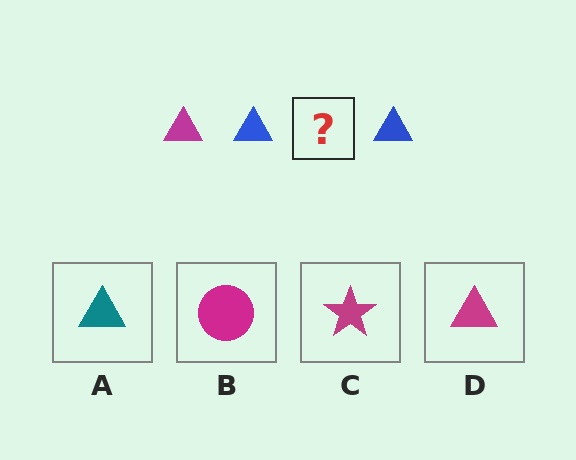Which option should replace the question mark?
Option D.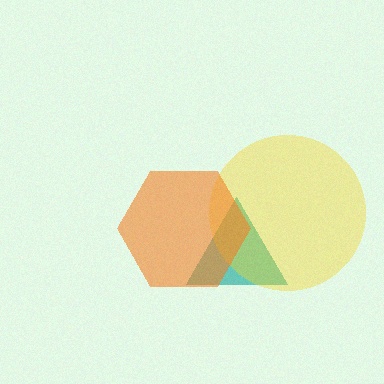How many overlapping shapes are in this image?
There are 3 overlapping shapes in the image.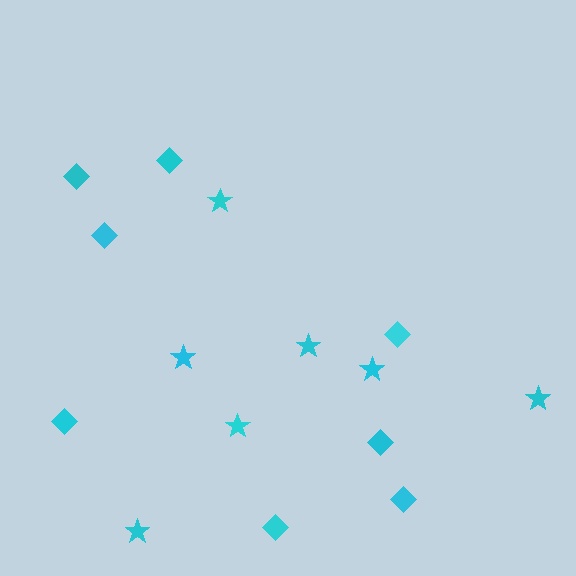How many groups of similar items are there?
There are 2 groups: one group of diamonds (8) and one group of stars (7).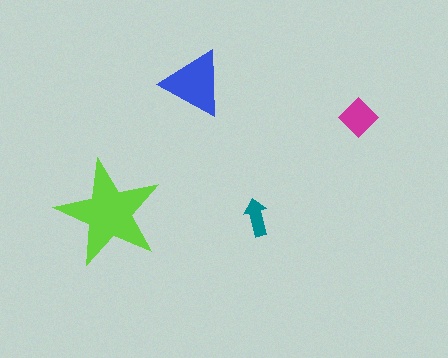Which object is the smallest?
The teal arrow.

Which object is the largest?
The lime star.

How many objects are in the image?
There are 4 objects in the image.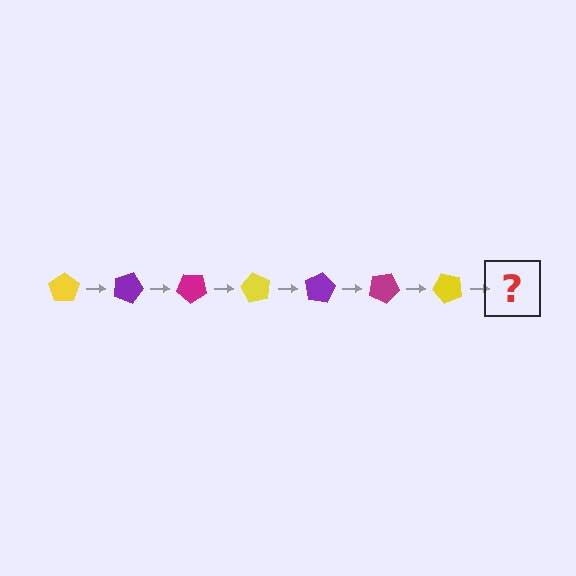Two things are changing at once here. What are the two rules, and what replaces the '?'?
The two rules are that it rotates 20 degrees each step and the color cycles through yellow, purple, and magenta. The '?' should be a purple pentagon, rotated 140 degrees from the start.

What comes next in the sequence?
The next element should be a purple pentagon, rotated 140 degrees from the start.